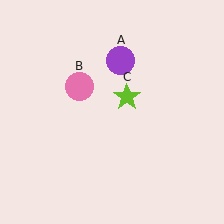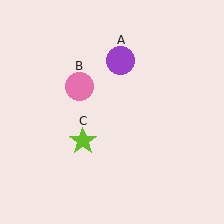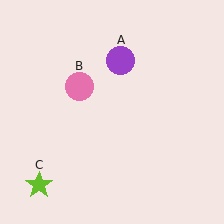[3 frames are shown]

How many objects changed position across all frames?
1 object changed position: lime star (object C).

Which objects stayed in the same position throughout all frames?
Purple circle (object A) and pink circle (object B) remained stationary.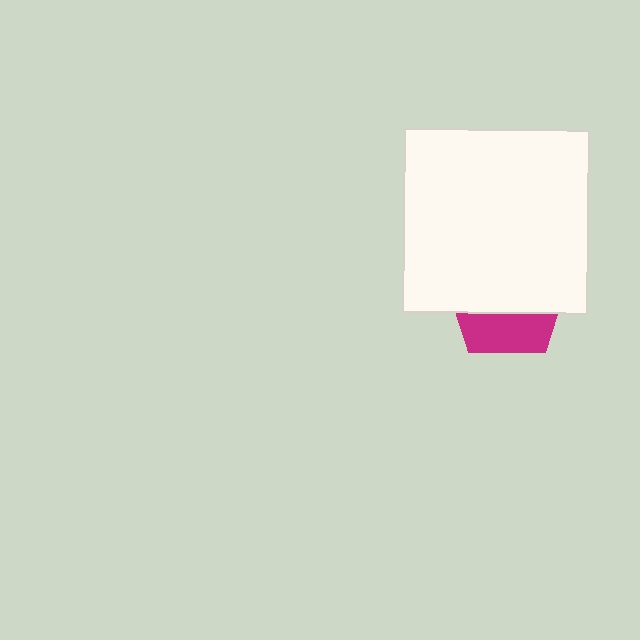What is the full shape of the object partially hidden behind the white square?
The partially hidden object is a magenta pentagon.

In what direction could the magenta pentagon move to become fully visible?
The magenta pentagon could move down. That would shift it out from behind the white square entirely.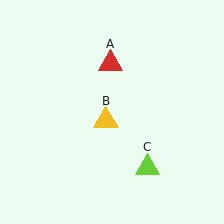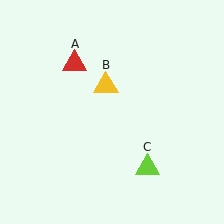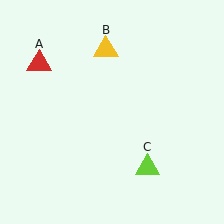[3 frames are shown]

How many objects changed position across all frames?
2 objects changed position: red triangle (object A), yellow triangle (object B).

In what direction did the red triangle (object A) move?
The red triangle (object A) moved left.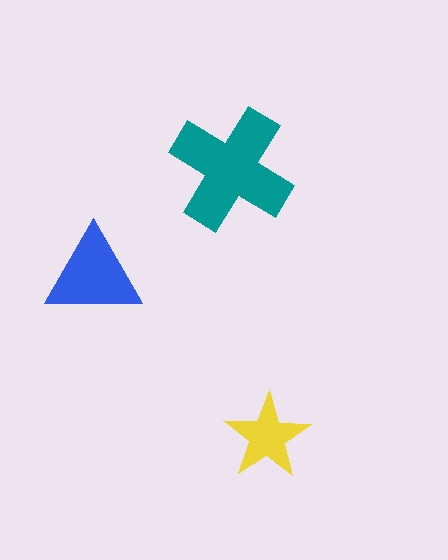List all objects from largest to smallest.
The teal cross, the blue triangle, the yellow star.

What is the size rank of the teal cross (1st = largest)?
1st.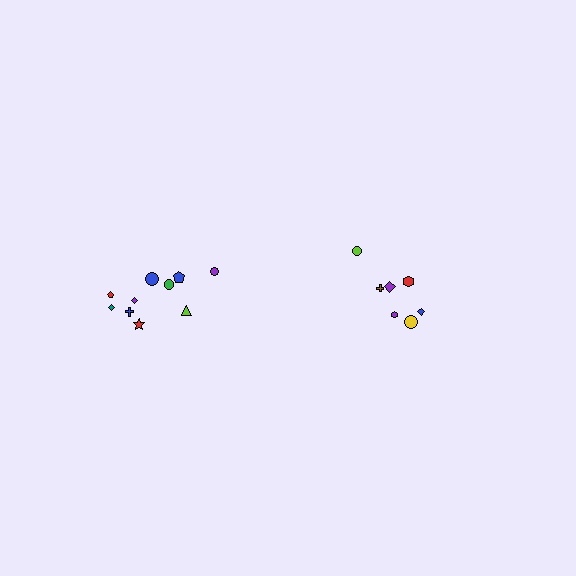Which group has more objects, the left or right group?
The left group.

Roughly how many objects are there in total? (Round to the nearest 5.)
Roughly 15 objects in total.